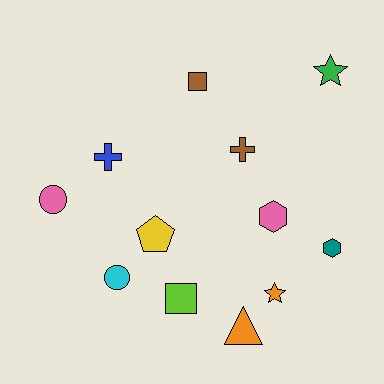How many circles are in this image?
There are 2 circles.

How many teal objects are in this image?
There is 1 teal object.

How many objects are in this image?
There are 12 objects.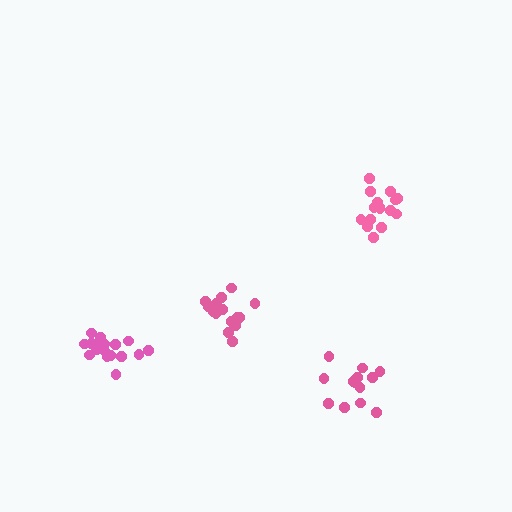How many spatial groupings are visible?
There are 4 spatial groupings.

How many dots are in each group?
Group 1: 16 dots, Group 2: 13 dots, Group 3: 19 dots, Group 4: 15 dots (63 total).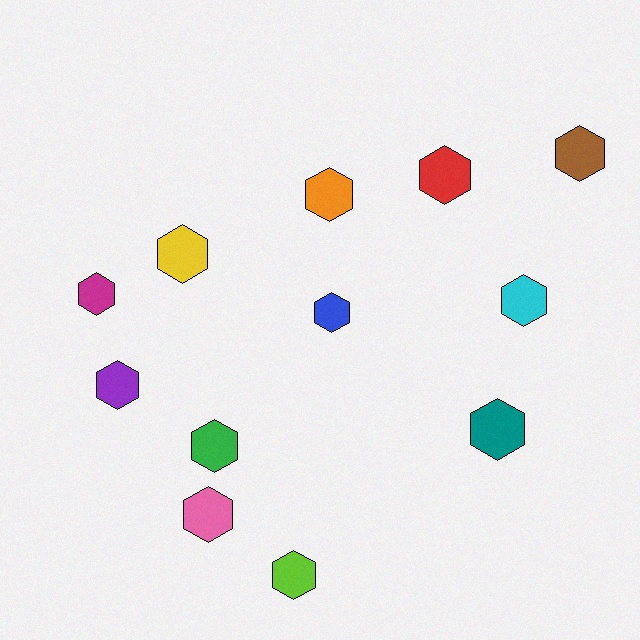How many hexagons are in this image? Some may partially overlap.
There are 12 hexagons.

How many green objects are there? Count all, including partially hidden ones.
There is 1 green object.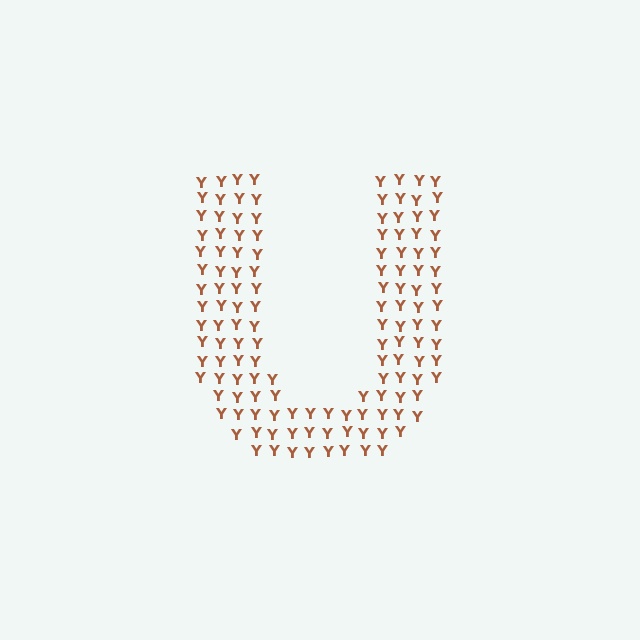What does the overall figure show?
The overall figure shows the letter U.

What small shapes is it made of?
It is made of small letter Y's.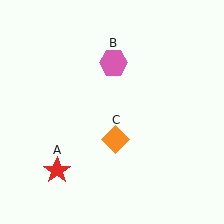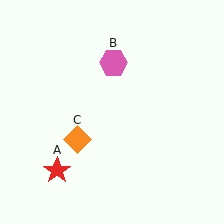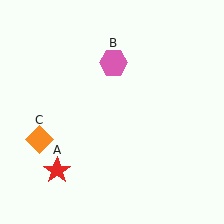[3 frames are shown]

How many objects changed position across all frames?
1 object changed position: orange diamond (object C).